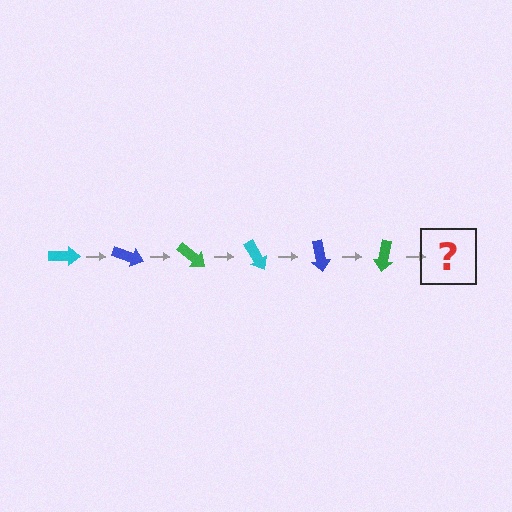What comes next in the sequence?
The next element should be a cyan arrow, rotated 120 degrees from the start.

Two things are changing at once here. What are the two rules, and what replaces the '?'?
The two rules are that it rotates 20 degrees each step and the color cycles through cyan, blue, and green. The '?' should be a cyan arrow, rotated 120 degrees from the start.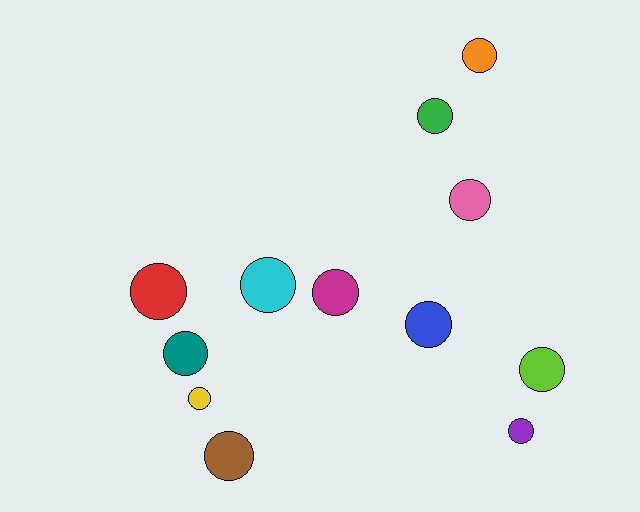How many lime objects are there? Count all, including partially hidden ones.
There is 1 lime object.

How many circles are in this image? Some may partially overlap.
There are 12 circles.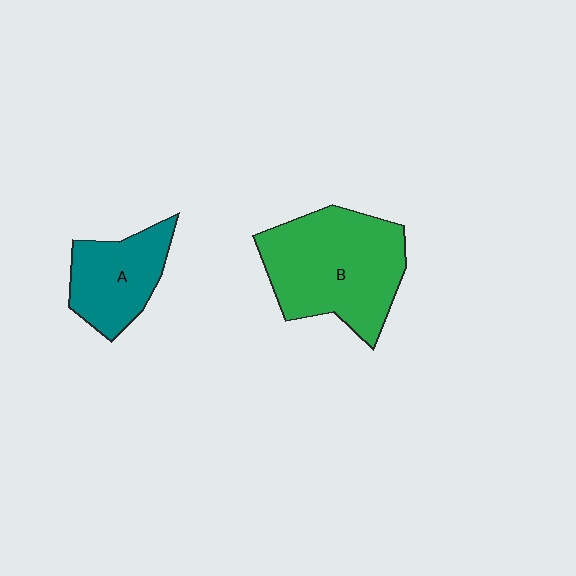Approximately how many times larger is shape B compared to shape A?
Approximately 1.8 times.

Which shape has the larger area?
Shape B (green).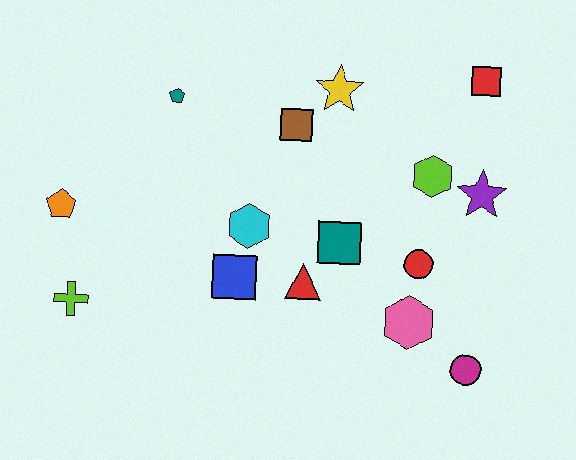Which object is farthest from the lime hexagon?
The lime cross is farthest from the lime hexagon.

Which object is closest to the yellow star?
The brown square is closest to the yellow star.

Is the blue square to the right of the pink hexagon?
No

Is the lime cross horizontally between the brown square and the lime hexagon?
No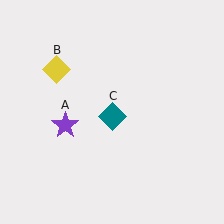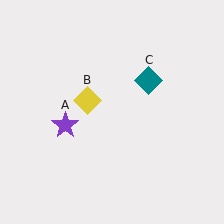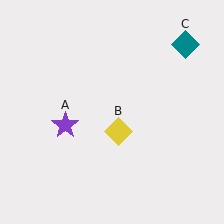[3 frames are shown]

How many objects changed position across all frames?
2 objects changed position: yellow diamond (object B), teal diamond (object C).